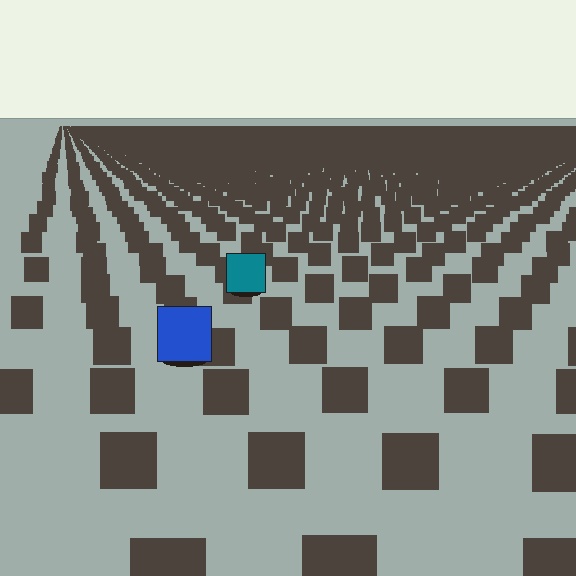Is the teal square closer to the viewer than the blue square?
No. The blue square is closer — you can tell from the texture gradient: the ground texture is coarser near it.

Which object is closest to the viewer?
The blue square is closest. The texture marks near it are larger and more spread out.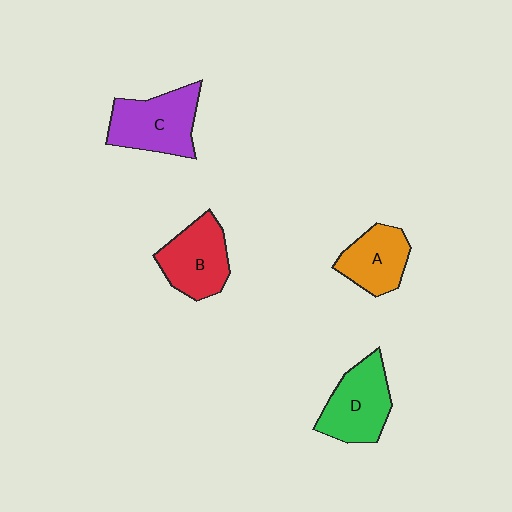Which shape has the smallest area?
Shape A (orange).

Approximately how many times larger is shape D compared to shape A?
Approximately 1.3 times.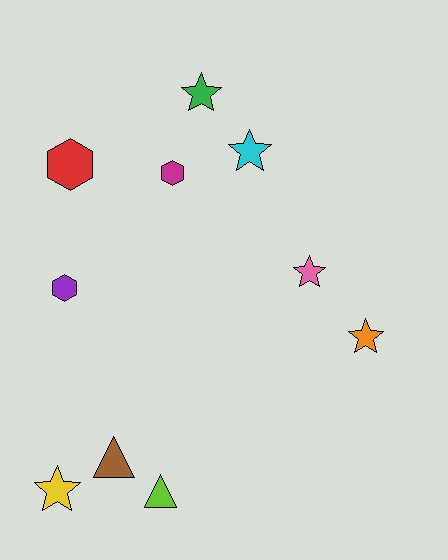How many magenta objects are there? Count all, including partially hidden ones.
There is 1 magenta object.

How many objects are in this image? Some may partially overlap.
There are 10 objects.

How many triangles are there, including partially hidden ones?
There are 2 triangles.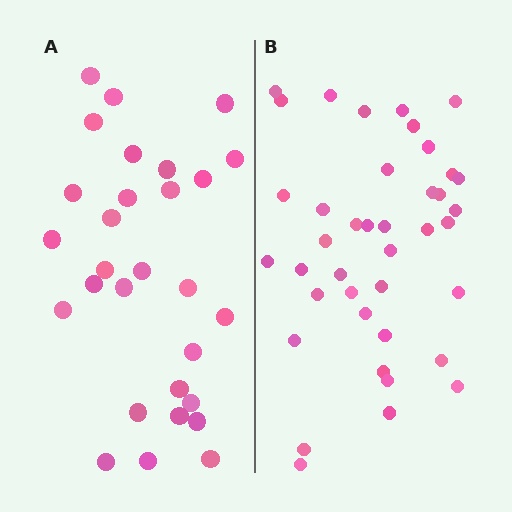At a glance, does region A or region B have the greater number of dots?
Region B (the right region) has more dots.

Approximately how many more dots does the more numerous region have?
Region B has roughly 12 or so more dots than region A.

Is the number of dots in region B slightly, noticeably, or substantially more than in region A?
Region B has noticeably more, but not dramatically so. The ratio is roughly 1.4 to 1.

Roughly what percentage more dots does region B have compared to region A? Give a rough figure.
About 40% more.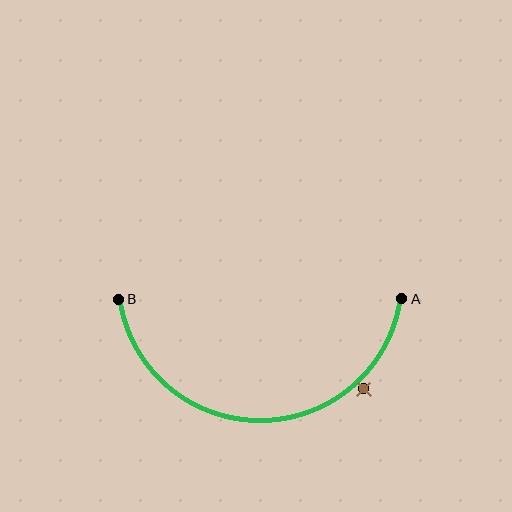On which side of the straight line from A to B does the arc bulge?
The arc bulges below the straight line connecting A and B.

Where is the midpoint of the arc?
The arc midpoint is the point on the curve farthest from the straight line joining A and B. It sits below that line.